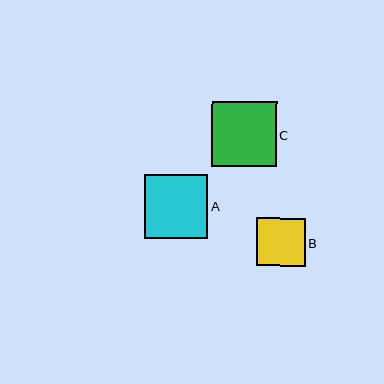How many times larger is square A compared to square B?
Square A is approximately 1.3 times the size of square B.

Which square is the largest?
Square C is the largest with a size of approximately 65 pixels.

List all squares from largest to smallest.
From largest to smallest: C, A, B.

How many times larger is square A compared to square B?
Square A is approximately 1.3 times the size of square B.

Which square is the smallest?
Square B is the smallest with a size of approximately 48 pixels.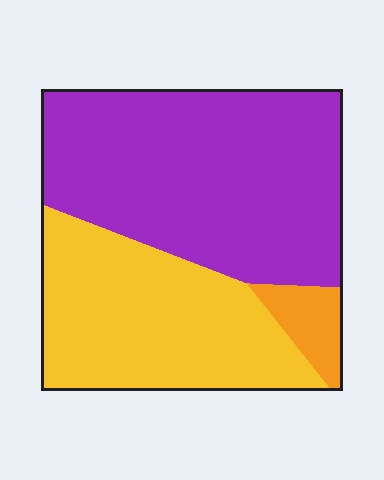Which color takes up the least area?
Orange, at roughly 5%.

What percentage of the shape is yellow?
Yellow covers around 40% of the shape.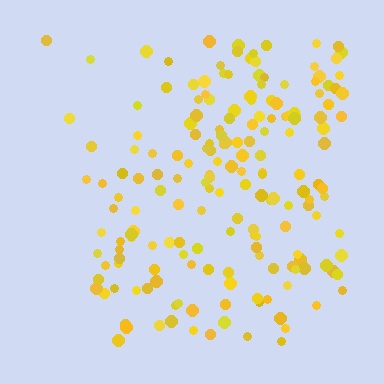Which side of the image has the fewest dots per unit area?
The left.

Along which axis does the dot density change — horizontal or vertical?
Horizontal.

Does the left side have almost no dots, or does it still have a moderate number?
Still a moderate number, just noticeably fewer than the right.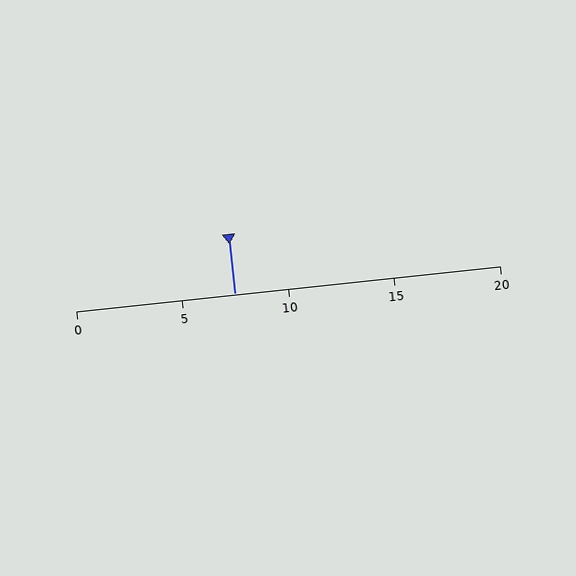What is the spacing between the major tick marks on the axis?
The major ticks are spaced 5 apart.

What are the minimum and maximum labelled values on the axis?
The axis runs from 0 to 20.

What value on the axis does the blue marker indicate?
The marker indicates approximately 7.5.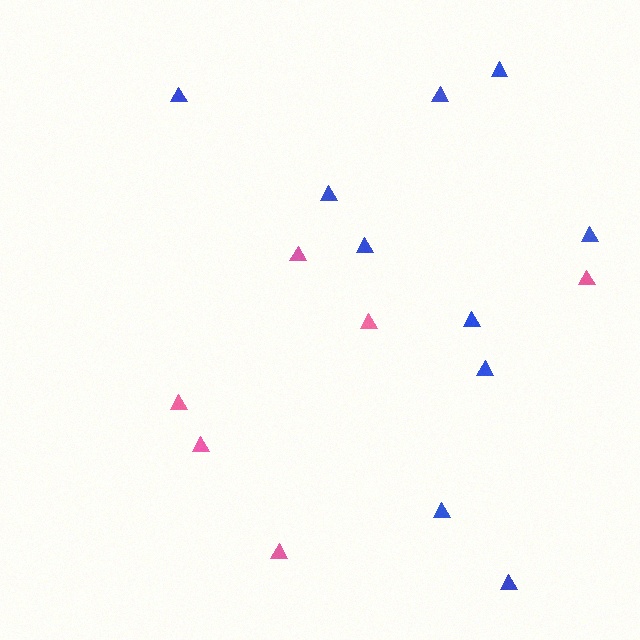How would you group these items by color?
There are 2 groups: one group of pink triangles (6) and one group of blue triangles (10).